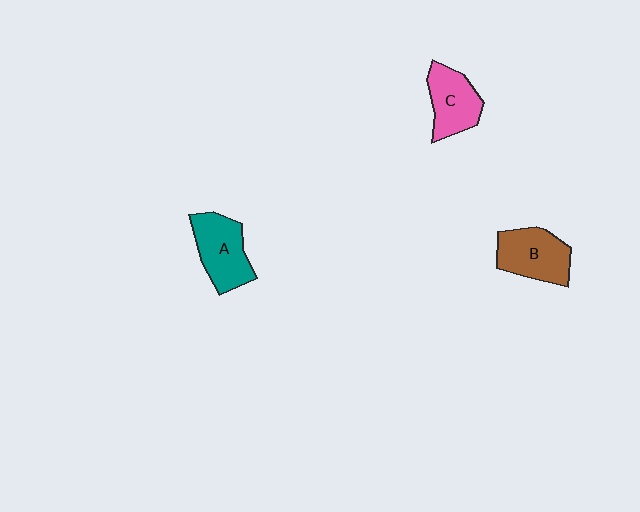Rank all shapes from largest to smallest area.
From largest to smallest: A (teal), B (brown), C (pink).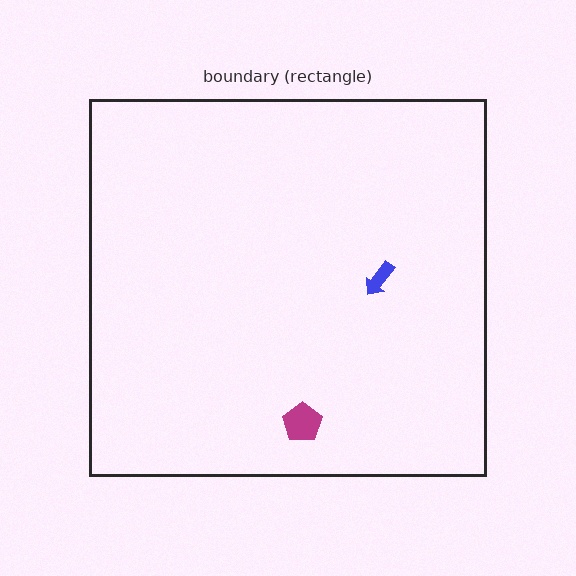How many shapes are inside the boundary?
2 inside, 0 outside.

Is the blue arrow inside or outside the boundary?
Inside.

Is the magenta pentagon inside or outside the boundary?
Inside.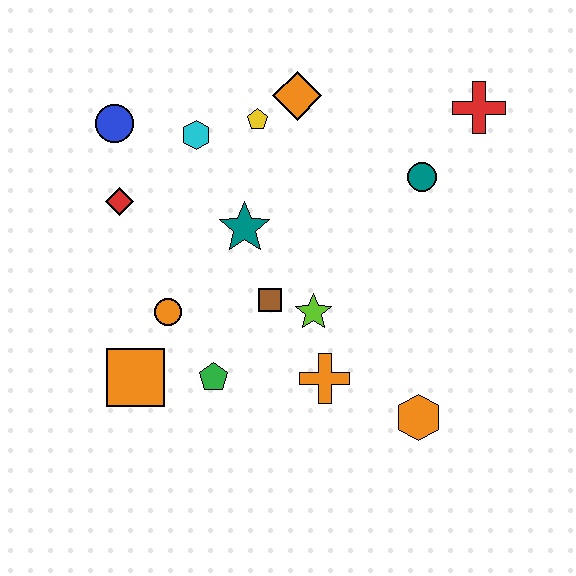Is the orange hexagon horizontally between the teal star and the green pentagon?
No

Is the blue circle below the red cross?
Yes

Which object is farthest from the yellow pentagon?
The orange hexagon is farthest from the yellow pentagon.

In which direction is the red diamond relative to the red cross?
The red diamond is to the left of the red cross.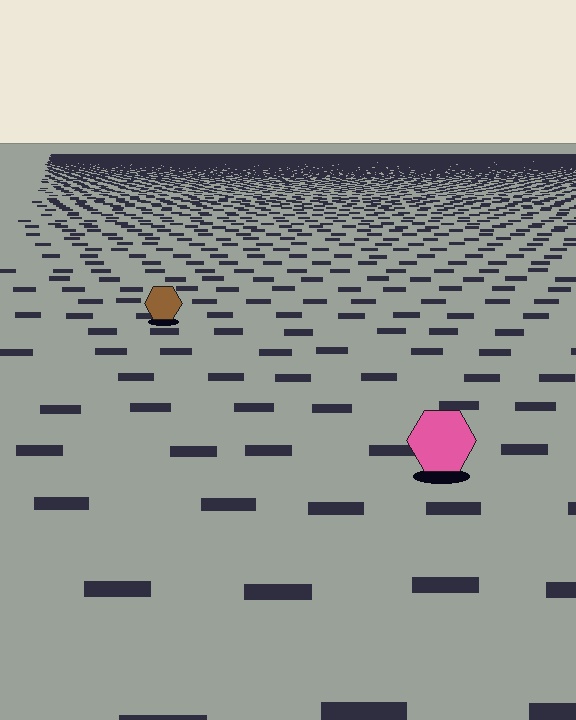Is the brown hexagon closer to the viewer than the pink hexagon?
No. The pink hexagon is closer — you can tell from the texture gradient: the ground texture is coarser near it.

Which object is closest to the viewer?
The pink hexagon is closest. The texture marks near it are larger and more spread out.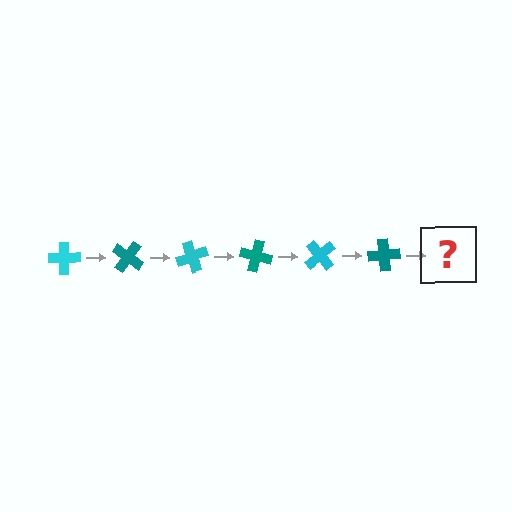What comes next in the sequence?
The next element should be a cyan cross, rotated 210 degrees from the start.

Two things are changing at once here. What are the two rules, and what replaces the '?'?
The two rules are that it rotates 35 degrees each step and the color cycles through cyan and teal. The '?' should be a cyan cross, rotated 210 degrees from the start.